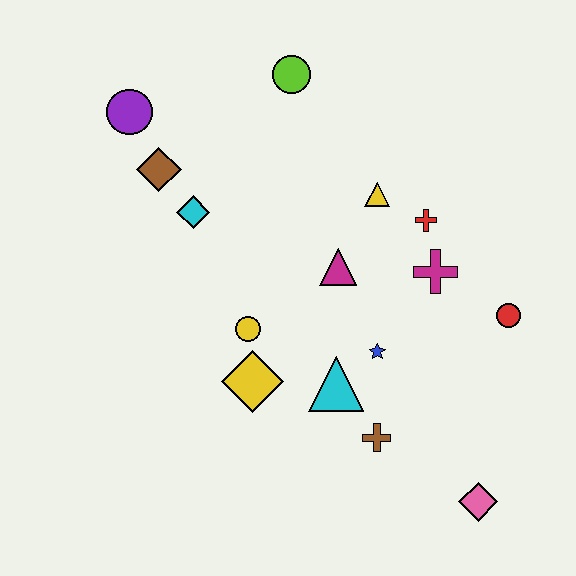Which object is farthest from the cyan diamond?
The pink diamond is farthest from the cyan diamond.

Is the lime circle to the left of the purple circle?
No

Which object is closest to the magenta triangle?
The yellow triangle is closest to the magenta triangle.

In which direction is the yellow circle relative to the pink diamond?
The yellow circle is to the left of the pink diamond.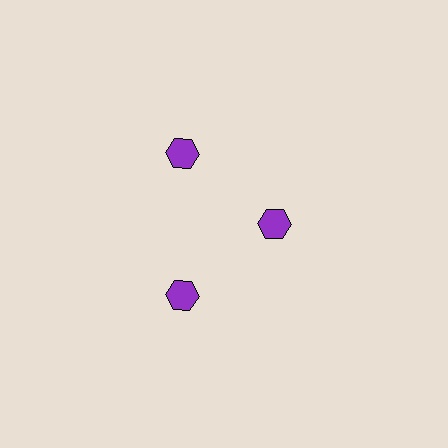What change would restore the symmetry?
The symmetry would be restored by moving it outward, back onto the ring so that all 3 hexagons sit at equal angles and equal distance from the center.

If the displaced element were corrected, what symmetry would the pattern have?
It would have 3-fold rotational symmetry — the pattern would map onto itself every 120 degrees.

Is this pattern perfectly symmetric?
No. The 3 purple hexagons are arranged in a ring, but one element near the 3 o'clock position is pulled inward toward the center, breaking the 3-fold rotational symmetry.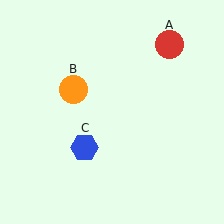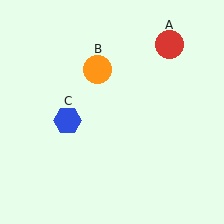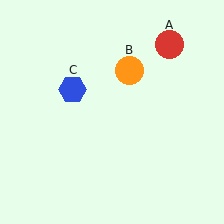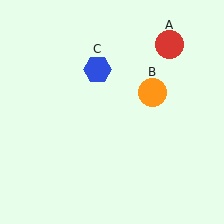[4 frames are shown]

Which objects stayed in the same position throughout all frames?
Red circle (object A) remained stationary.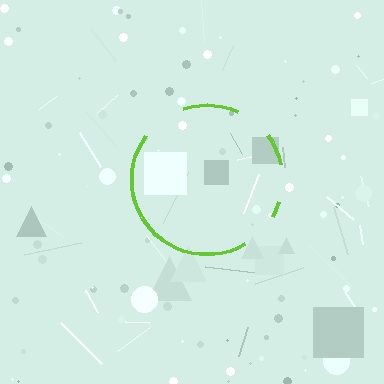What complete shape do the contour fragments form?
The contour fragments form a circle.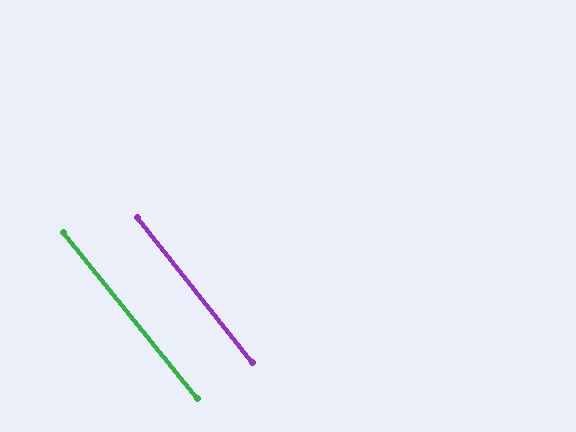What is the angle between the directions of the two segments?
Approximately 0 degrees.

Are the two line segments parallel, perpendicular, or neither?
Parallel — their directions differ by only 0.5°.